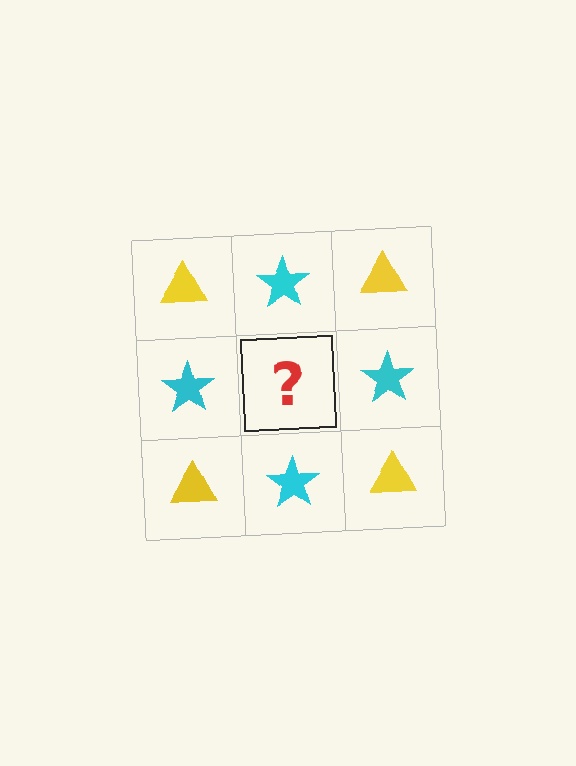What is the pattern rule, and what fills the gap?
The rule is that it alternates yellow triangle and cyan star in a checkerboard pattern. The gap should be filled with a yellow triangle.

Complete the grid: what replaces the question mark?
The question mark should be replaced with a yellow triangle.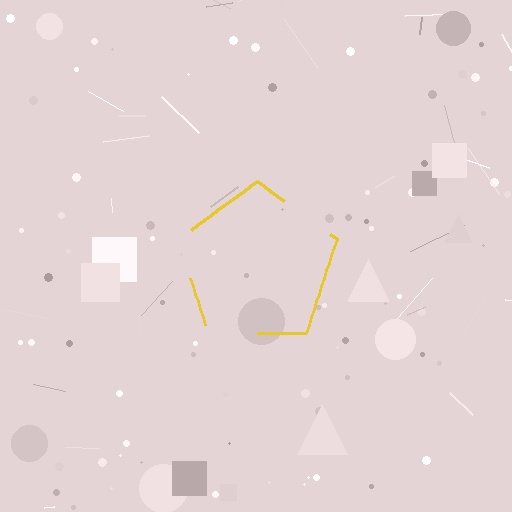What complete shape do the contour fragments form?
The contour fragments form a pentagon.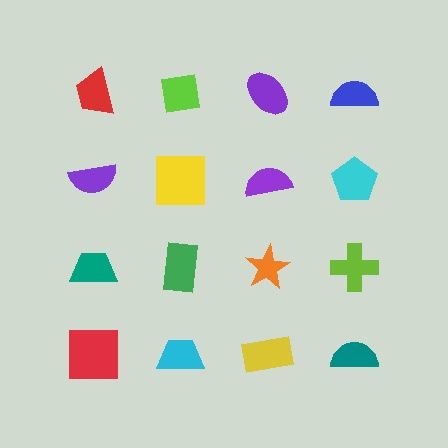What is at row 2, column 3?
A purple semicircle.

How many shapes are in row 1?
4 shapes.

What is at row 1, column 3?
A purple ellipse.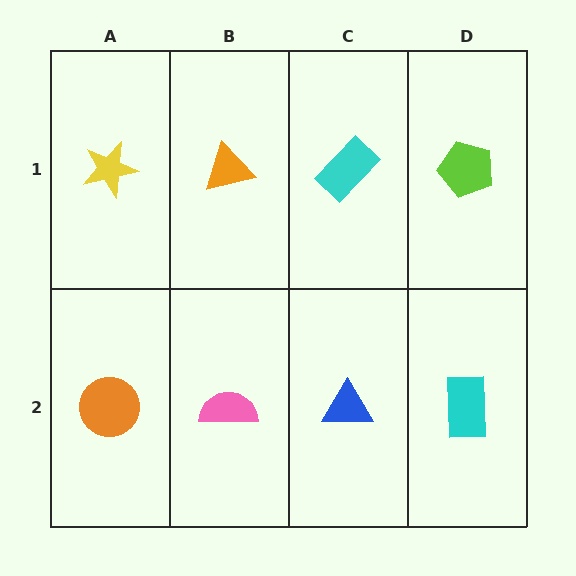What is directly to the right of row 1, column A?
An orange triangle.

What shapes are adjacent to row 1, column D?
A cyan rectangle (row 2, column D), a cyan rectangle (row 1, column C).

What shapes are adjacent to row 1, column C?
A blue triangle (row 2, column C), an orange triangle (row 1, column B), a lime pentagon (row 1, column D).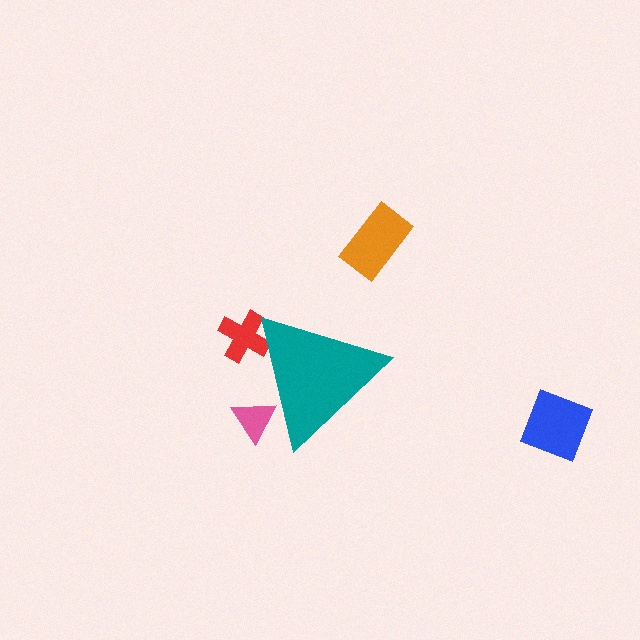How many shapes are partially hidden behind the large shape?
2 shapes are partially hidden.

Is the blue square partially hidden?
No, the blue square is fully visible.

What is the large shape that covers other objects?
A teal triangle.